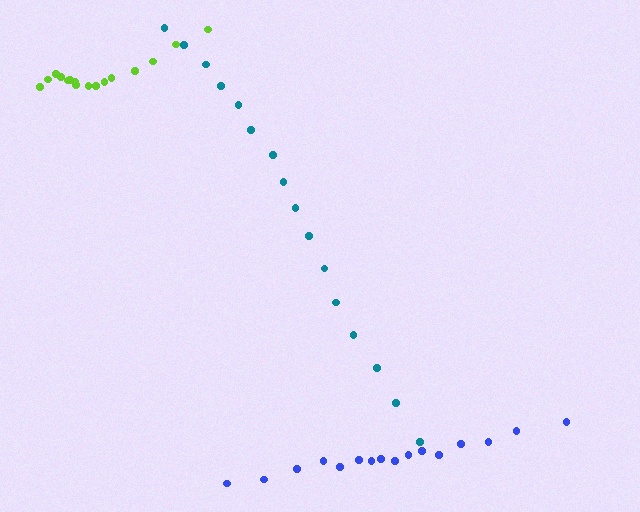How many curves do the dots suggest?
There are 3 distinct paths.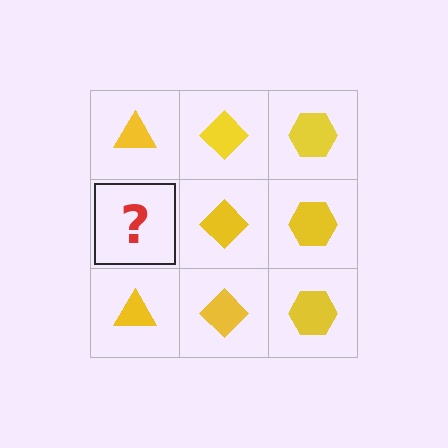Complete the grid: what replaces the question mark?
The question mark should be replaced with a yellow triangle.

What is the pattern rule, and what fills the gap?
The rule is that each column has a consistent shape. The gap should be filled with a yellow triangle.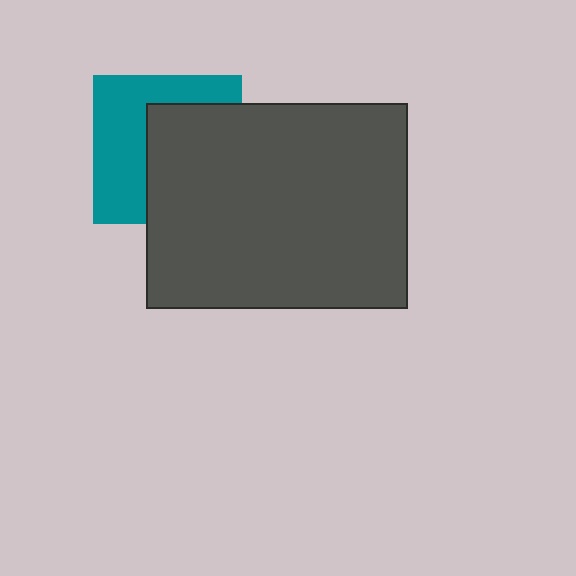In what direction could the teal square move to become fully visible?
The teal square could move left. That would shift it out from behind the dark gray rectangle entirely.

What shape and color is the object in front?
The object in front is a dark gray rectangle.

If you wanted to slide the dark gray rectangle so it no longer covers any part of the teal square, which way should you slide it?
Slide it right — that is the most direct way to separate the two shapes.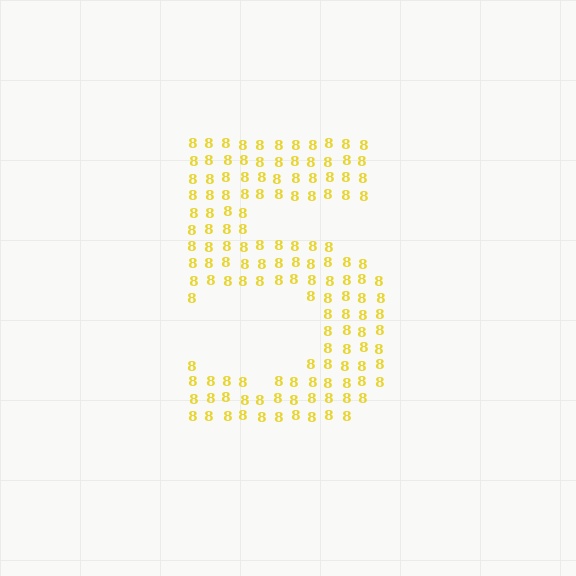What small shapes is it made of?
It is made of small digit 8's.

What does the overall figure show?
The overall figure shows the digit 5.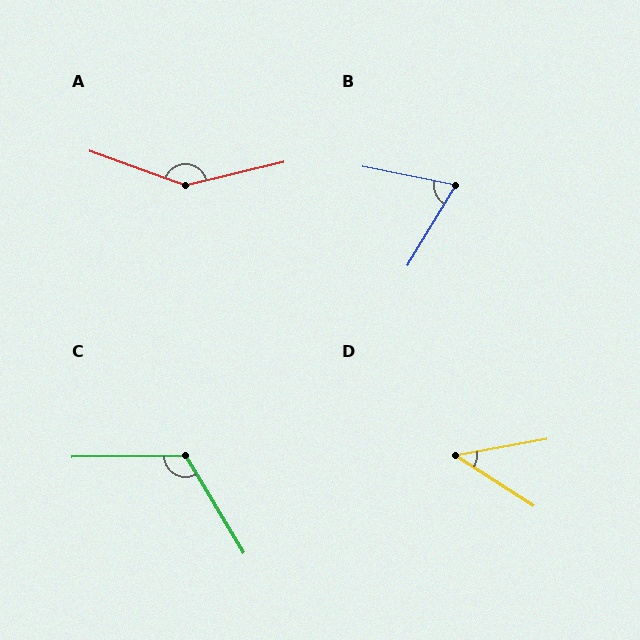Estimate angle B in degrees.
Approximately 70 degrees.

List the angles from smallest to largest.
D (43°), B (70°), C (120°), A (147°).